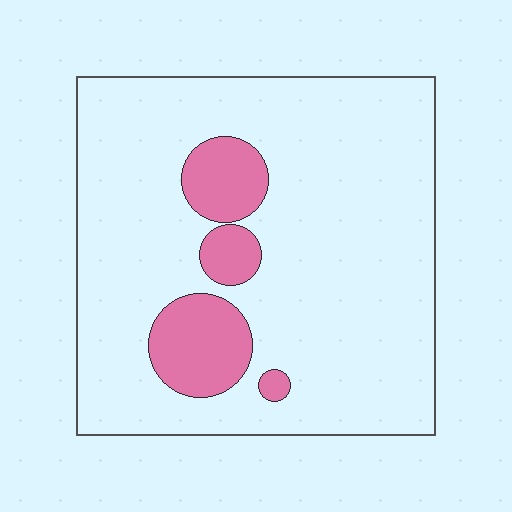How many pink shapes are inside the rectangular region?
4.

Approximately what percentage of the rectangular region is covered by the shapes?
Approximately 15%.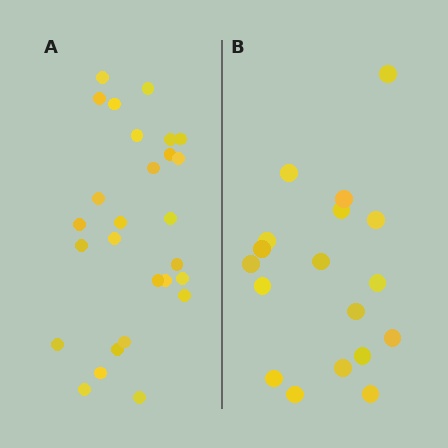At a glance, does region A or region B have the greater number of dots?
Region A (the left region) has more dots.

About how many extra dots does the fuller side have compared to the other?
Region A has roughly 8 or so more dots than region B.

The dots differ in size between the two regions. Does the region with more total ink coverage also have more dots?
No. Region B has more total ink coverage because its dots are larger, but region A actually contains more individual dots. Total area can be misleading — the number of items is what matters here.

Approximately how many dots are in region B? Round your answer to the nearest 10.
About 20 dots. (The exact count is 18, which rounds to 20.)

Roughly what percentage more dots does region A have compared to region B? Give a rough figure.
About 50% more.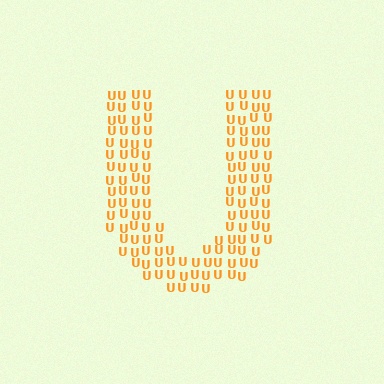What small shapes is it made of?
It is made of small letter U's.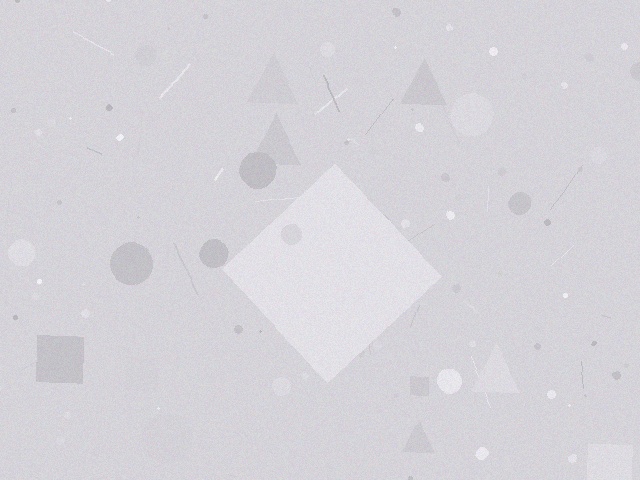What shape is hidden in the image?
A diamond is hidden in the image.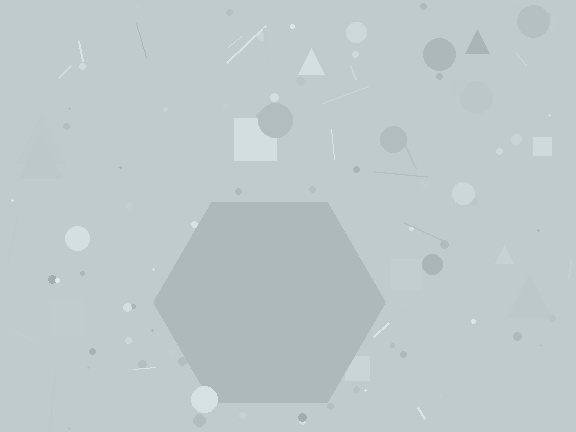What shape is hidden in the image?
A hexagon is hidden in the image.